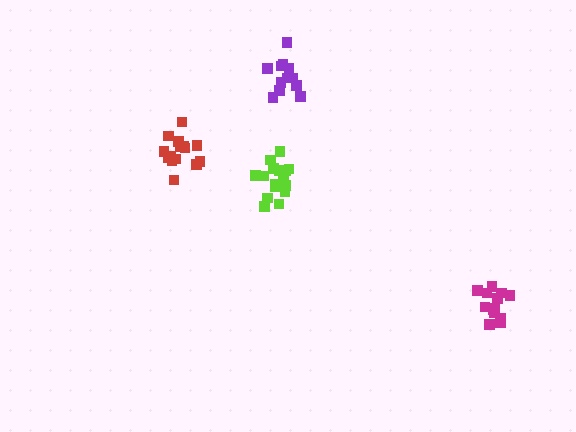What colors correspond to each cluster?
The clusters are colored: magenta, red, purple, lime.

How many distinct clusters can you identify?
There are 4 distinct clusters.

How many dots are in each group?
Group 1: 14 dots, Group 2: 16 dots, Group 3: 12 dots, Group 4: 16 dots (58 total).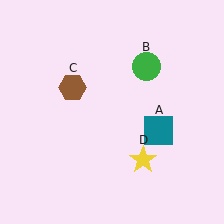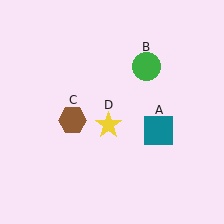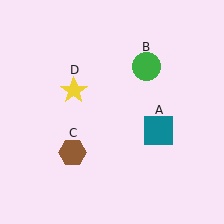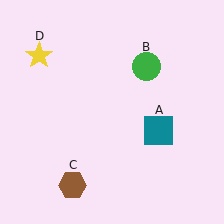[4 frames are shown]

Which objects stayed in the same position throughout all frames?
Teal square (object A) and green circle (object B) remained stationary.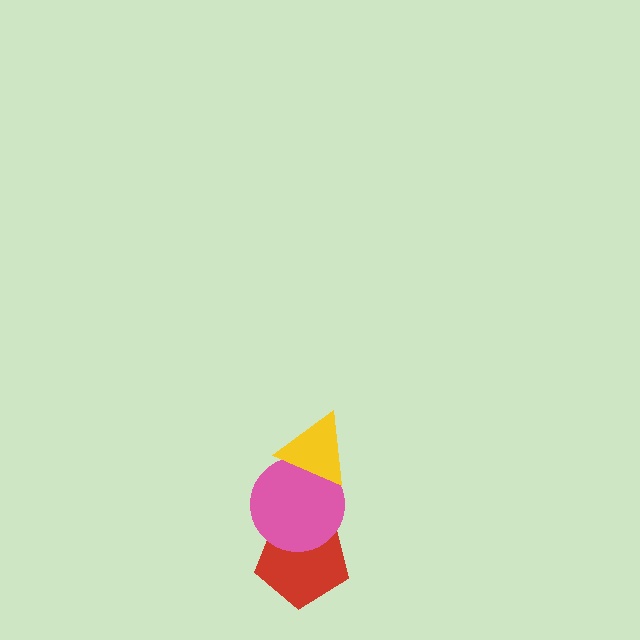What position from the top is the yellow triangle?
The yellow triangle is 1st from the top.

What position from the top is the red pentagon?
The red pentagon is 3rd from the top.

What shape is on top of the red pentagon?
The pink circle is on top of the red pentagon.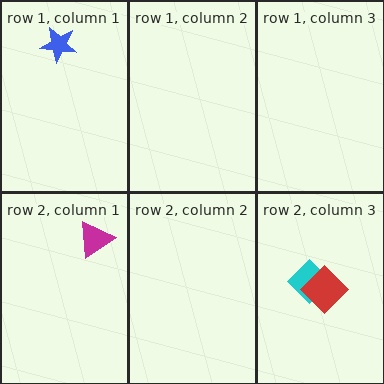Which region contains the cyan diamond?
The row 2, column 3 region.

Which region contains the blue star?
The row 1, column 1 region.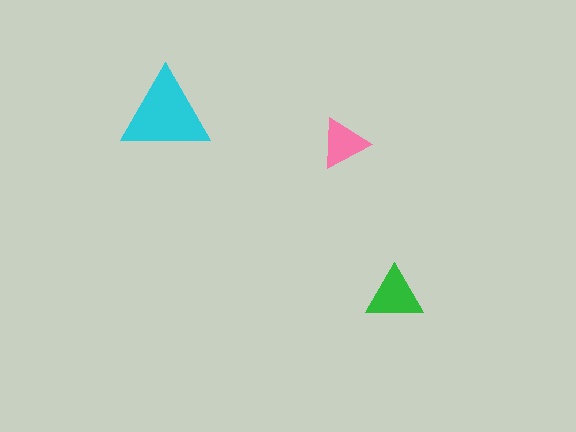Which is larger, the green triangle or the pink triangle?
The green one.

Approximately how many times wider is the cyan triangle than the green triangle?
About 1.5 times wider.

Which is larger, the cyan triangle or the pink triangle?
The cyan one.